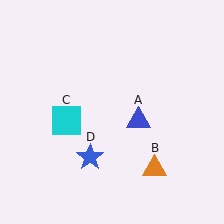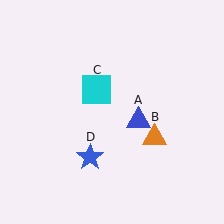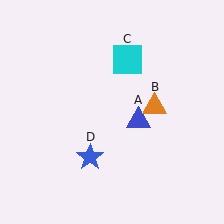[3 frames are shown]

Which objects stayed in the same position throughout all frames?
Blue triangle (object A) and blue star (object D) remained stationary.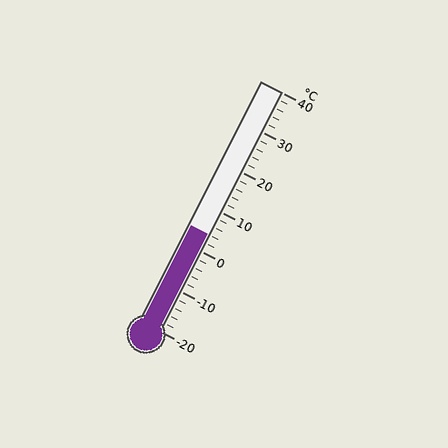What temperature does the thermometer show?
The thermometer shows approximately 4°C.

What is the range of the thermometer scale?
The thermometer scale ranges from -20°C to 40°C.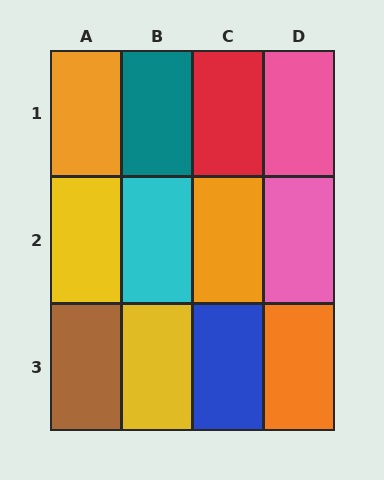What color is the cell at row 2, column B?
Cyan.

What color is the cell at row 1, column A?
Orange.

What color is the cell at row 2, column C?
Orange.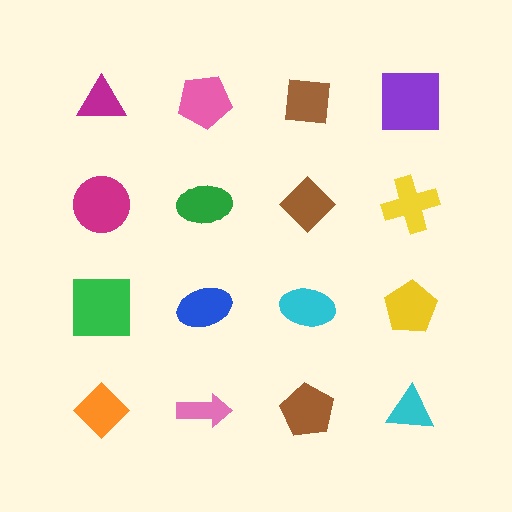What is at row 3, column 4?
A yellow pentagon.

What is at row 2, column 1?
A magenta circle.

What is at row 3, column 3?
A cyan ellipse.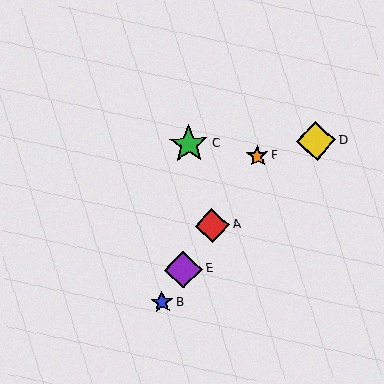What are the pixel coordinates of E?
Object E is at (183, 270).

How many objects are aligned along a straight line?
4 objects (A, B, E, F) are aligned along a straight line.